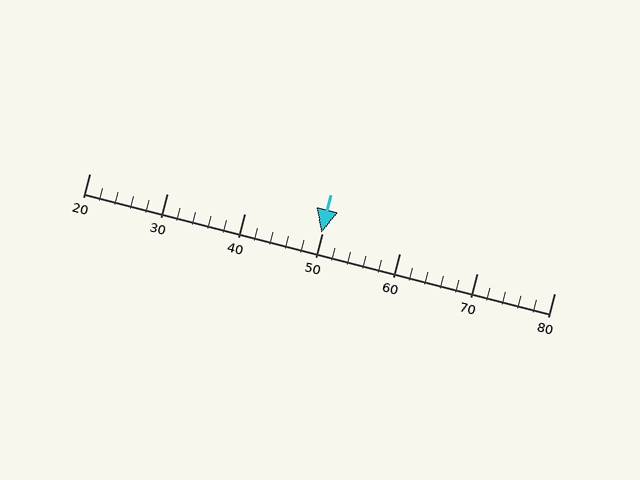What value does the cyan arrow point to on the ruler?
The cyan arrow points to approximately 50.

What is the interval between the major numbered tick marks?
The major tick marks are spaced 10 units apart.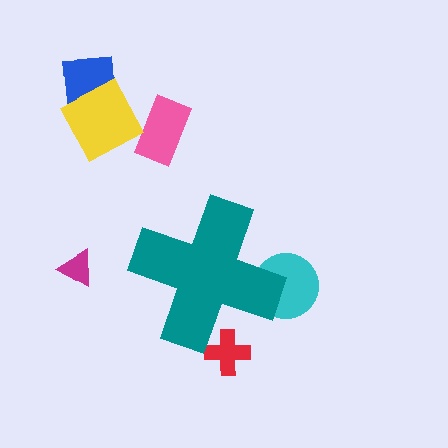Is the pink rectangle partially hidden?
No, the pink rectangle is fully visible.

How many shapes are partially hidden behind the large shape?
2 shapes are partially hidden.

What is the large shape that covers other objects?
A teal cross.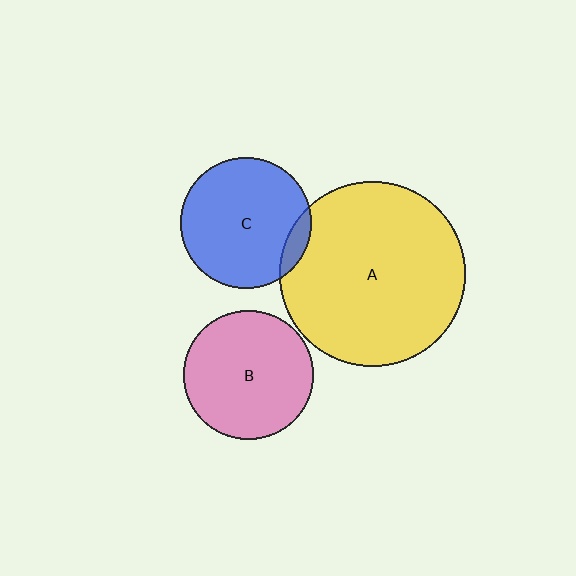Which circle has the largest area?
Circle A (yellow).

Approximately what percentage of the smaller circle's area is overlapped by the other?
Approximately 10%.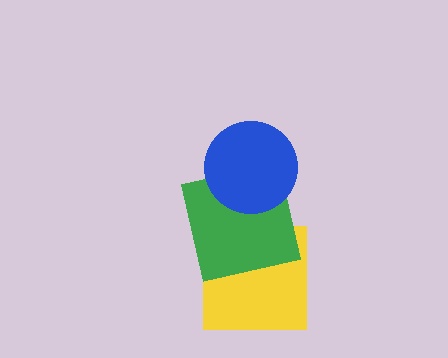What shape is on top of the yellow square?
The green square is on top of the yellow square.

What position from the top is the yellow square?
The yellow square is 3rd from the top.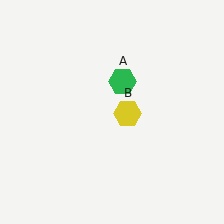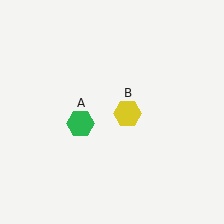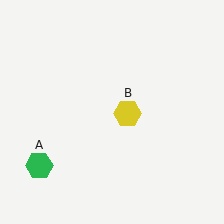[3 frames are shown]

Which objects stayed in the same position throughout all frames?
Yellow hexagon (object B) remained stationary.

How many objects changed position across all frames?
1 object changed position: green hexagon (object A).